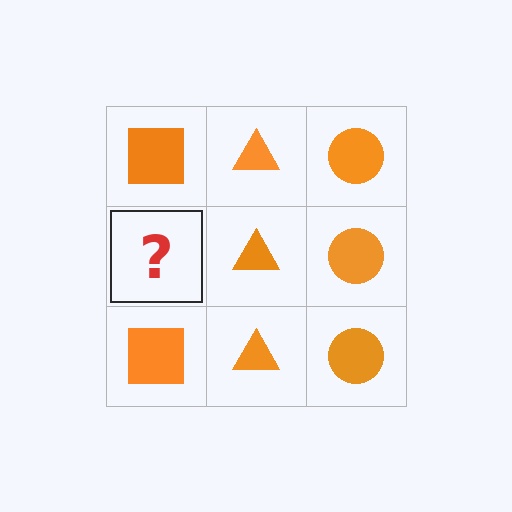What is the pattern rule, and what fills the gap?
The rule is that each column has a consistent shape. The gap should be filled with an orange square.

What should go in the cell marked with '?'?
The missing cell should contain an orange square.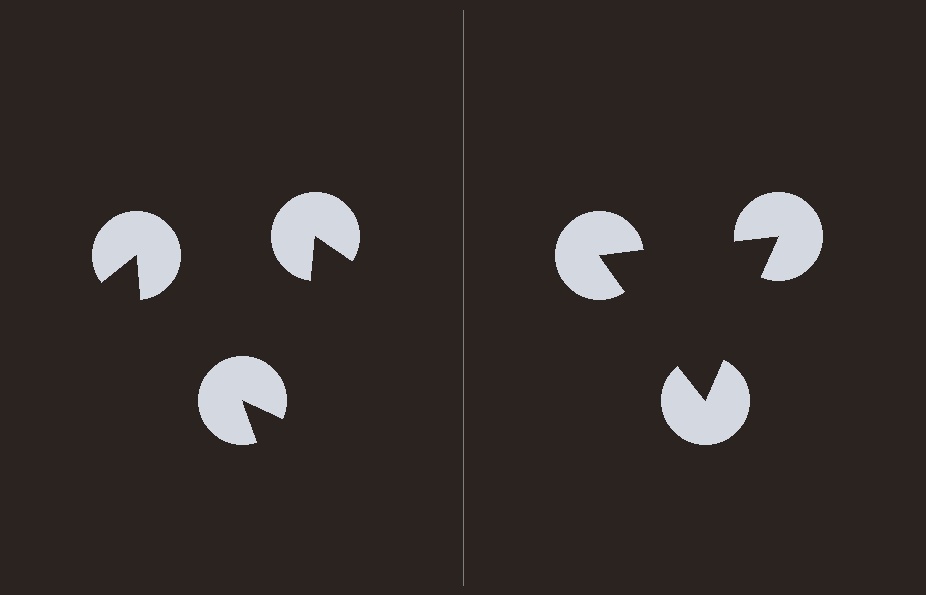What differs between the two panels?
The pac-man discs are positioned identically on both sides; only the wedge orientations differ. On the right they align to a triangle; on the left they are misaligned.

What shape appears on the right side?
An illusory triangle.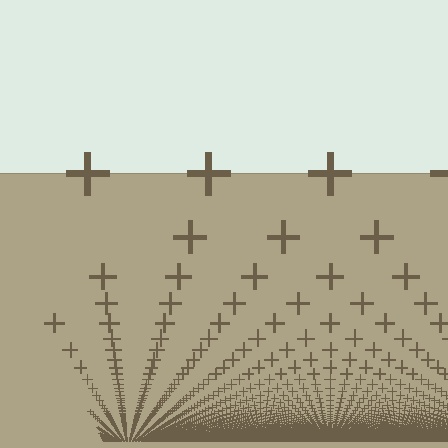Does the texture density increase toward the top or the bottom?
Density increases toward the bottom.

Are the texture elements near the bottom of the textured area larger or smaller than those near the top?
Smaller. The gradient is inverted — elements near the bottom are smaller and denser.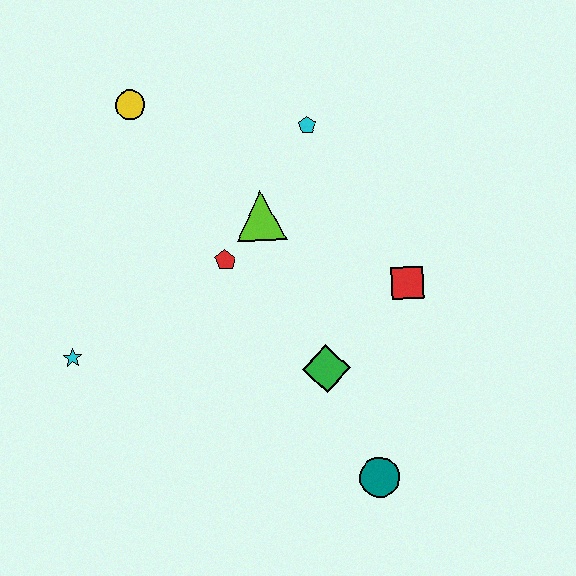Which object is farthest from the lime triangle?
The teal circle is farthest from the lime triangle.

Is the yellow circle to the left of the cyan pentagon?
Yes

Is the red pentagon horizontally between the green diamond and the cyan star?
Yes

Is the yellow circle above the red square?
Yes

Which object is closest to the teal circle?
The green diamond is closest to the teal circle.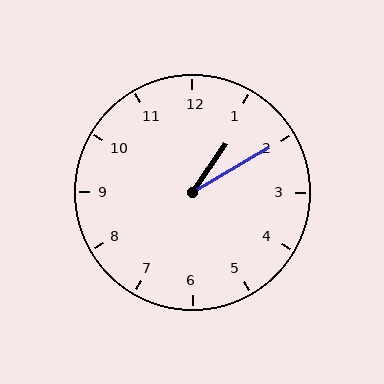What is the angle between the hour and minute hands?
Approximately 25 degrees.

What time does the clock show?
1:10.